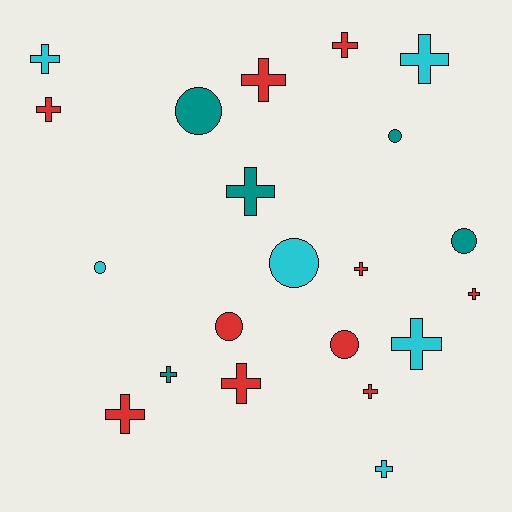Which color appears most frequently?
Red, with 10 objects.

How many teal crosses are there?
There are 2 teal crosses.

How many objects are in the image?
There are 21 objects.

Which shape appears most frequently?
Cross, with 14 objects.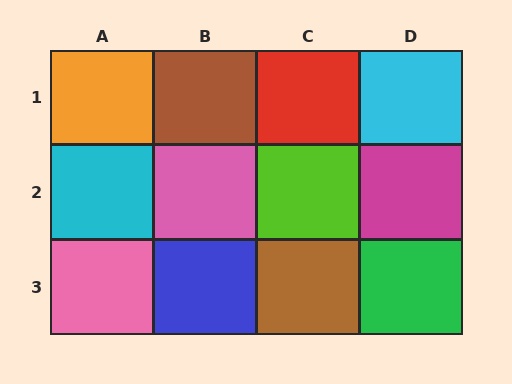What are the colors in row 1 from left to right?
Orange, brown, red, cyan.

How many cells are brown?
2 cells are brown.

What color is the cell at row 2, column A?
Cyan.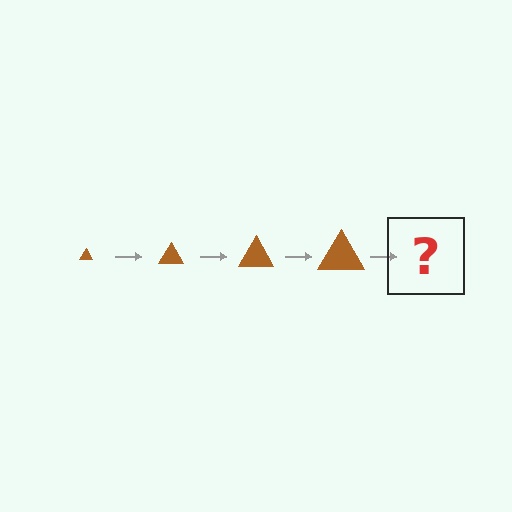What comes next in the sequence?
The next element should be a brown triangle, larger than the previous one.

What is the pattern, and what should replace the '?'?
The pattern is that the triangle gets progressively larger each step. The '?' should be a brown triangle, larger than the previous one.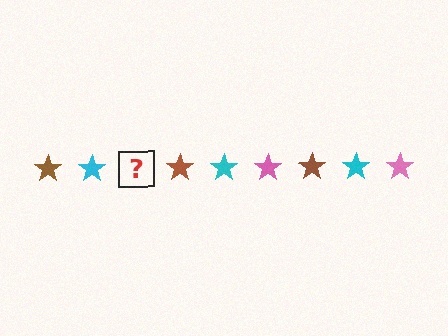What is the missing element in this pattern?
The missing element is a pink star.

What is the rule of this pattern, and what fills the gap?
The rule is that the pattern cycles through brown, cyan, pink stars. The gap should be filled with a pink star.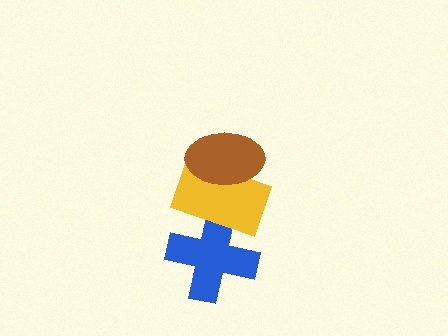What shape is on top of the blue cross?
The yellow rectangle is on top of the blue cross.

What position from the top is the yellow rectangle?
The yellow rectangle is 2nd from the top.